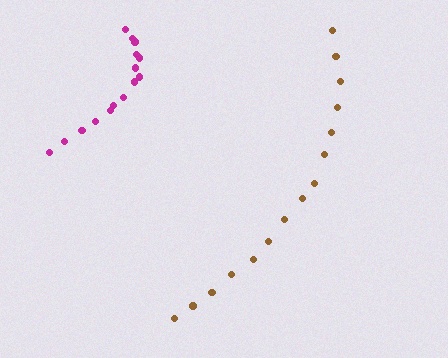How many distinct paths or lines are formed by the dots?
There are 2 distinct paths.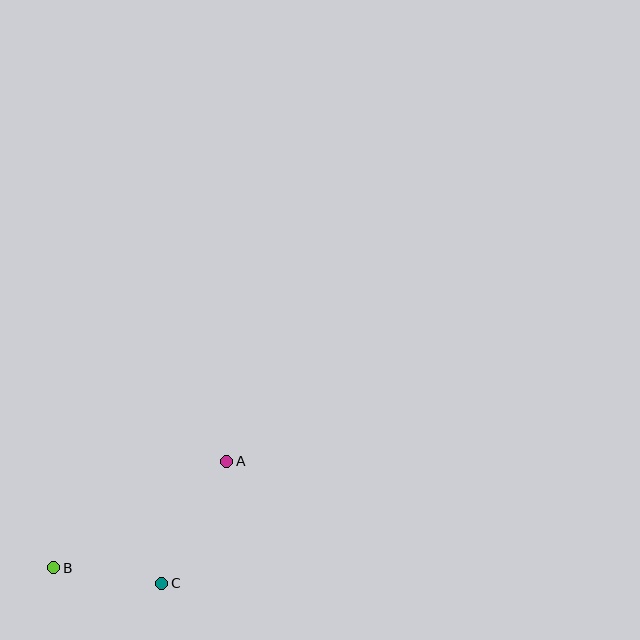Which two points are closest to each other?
Points B and C are closest to each other.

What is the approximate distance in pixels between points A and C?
The distance between A and C is approximately 138 pixels.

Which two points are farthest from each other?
Points A and B are farthest from each other.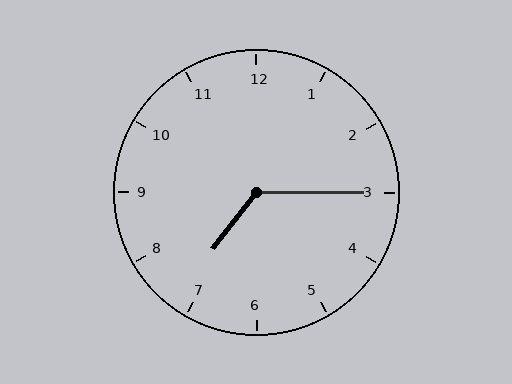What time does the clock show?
7:15.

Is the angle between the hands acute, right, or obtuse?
It is obtuse.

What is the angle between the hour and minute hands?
Approximately 128 degrees.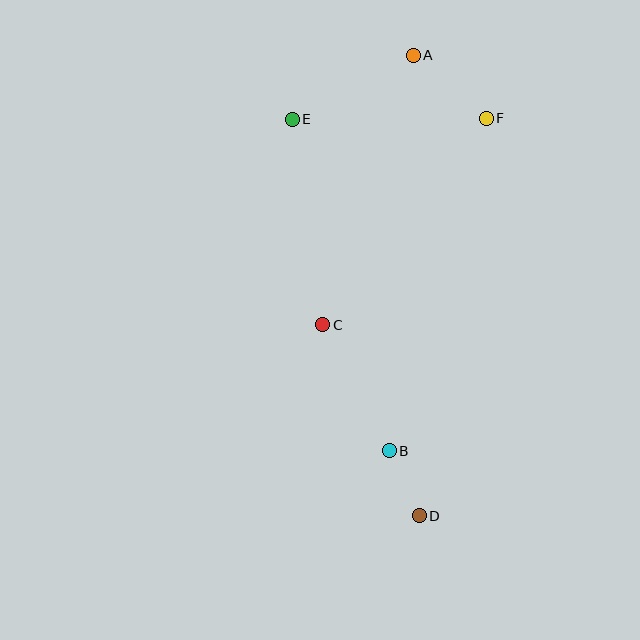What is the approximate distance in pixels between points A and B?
The distance between A and B is approximately 396 pixels.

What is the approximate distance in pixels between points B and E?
The distance between B and E is approximately 345 pixels.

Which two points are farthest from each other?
Points A and D are farthest from each other.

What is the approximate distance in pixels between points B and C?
The distance between B and C is approximately 142 pixels.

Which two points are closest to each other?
Points B and D are closest to each other.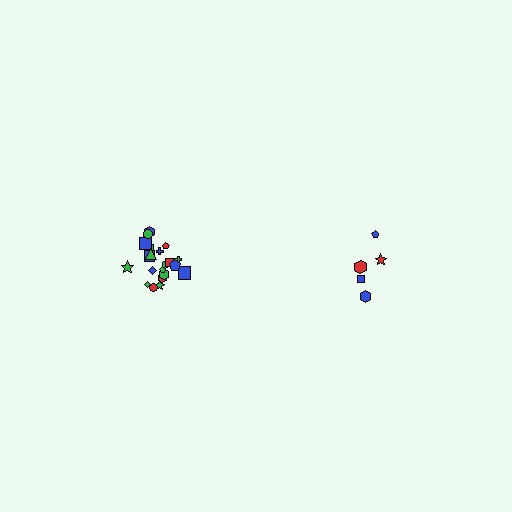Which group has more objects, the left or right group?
The left group.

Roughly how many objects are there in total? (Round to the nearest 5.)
Roughly 25 objects in total.